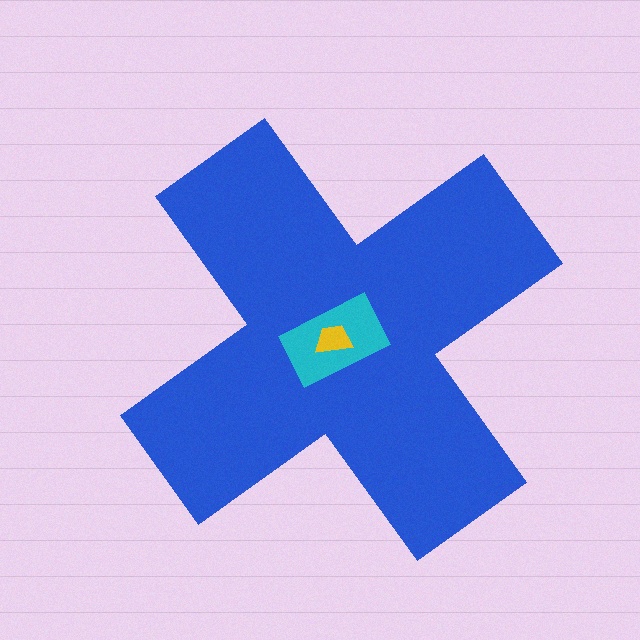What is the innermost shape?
The yellow trapezoid.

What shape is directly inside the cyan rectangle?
The yellow trapezoid.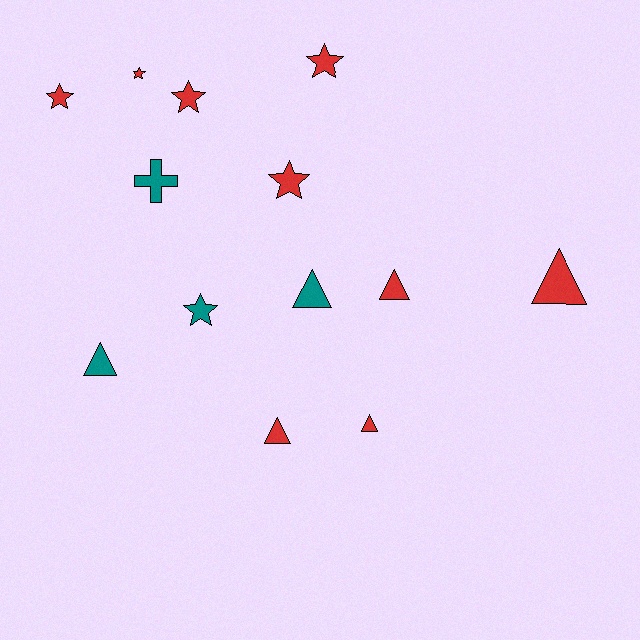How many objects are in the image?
There are 13 objects.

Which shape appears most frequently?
Star, with 6 objects.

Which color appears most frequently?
Red, with 9 objects.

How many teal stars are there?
There is 1 teal star.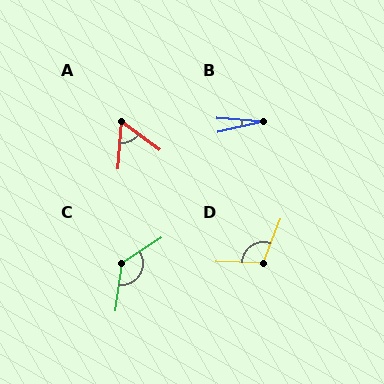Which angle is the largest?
C, at approximately 131 degrees.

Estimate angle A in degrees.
Approximately 58 degrees.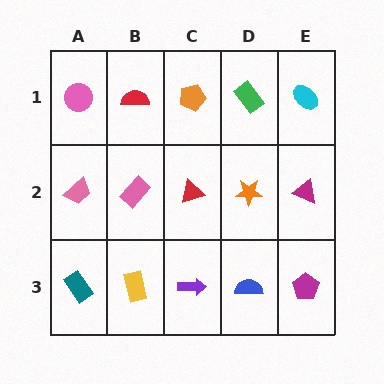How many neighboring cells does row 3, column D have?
3.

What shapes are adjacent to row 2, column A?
A pink circle (row 1, column A), a teal rectangle (row 3, column A), a pink rectangle (row 2, column B).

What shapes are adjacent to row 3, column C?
A red triangle (row 2, column C), a yellow rectangle (row 3, column B), a blue semicircle (row 3, column D).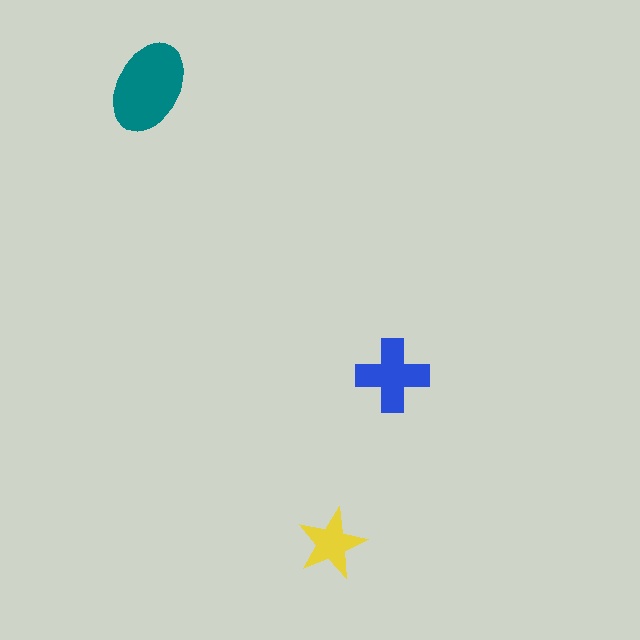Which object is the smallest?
The yellow star.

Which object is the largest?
The teal ellipse.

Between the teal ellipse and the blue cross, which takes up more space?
The teal ellipse.